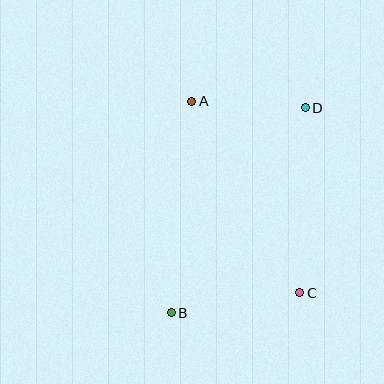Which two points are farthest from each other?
Points B and D are farthest from each other.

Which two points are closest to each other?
Points A and D are closest to each other.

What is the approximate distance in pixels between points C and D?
The distance between C and D is approximately 185 pixels.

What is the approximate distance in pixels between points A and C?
The distance between A and C is approximately 220 pixels.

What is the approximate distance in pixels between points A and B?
The distance between A and B is approximately 212 pixels.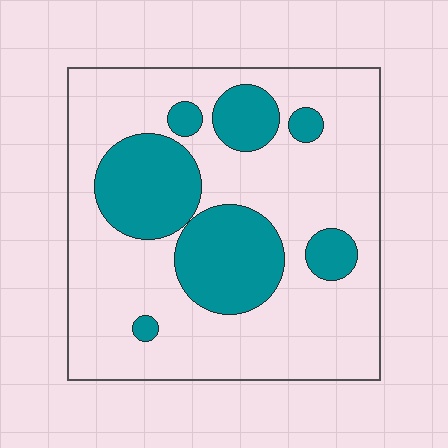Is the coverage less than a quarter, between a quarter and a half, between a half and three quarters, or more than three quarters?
Between a quarter and a half.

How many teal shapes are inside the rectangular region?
7.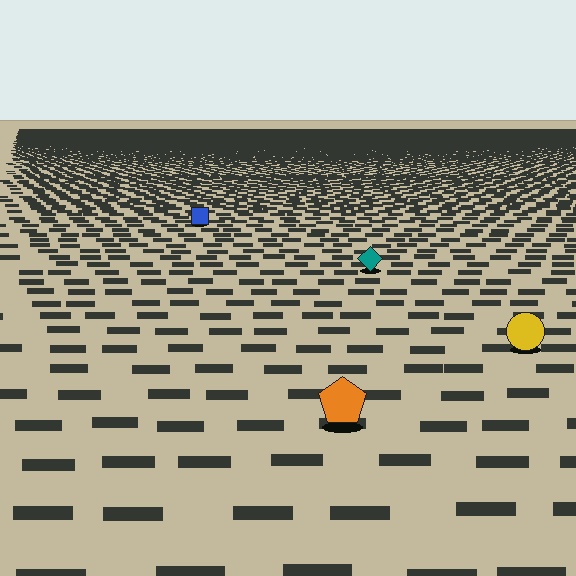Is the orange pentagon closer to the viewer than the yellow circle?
Yes. The orange pentagon is closer — you can tell from the texture gradient: the ground texture is coarser near it.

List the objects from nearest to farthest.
From nearest to farthest: the orange pentagon, the yellow circle, the teal diamond, the blue square.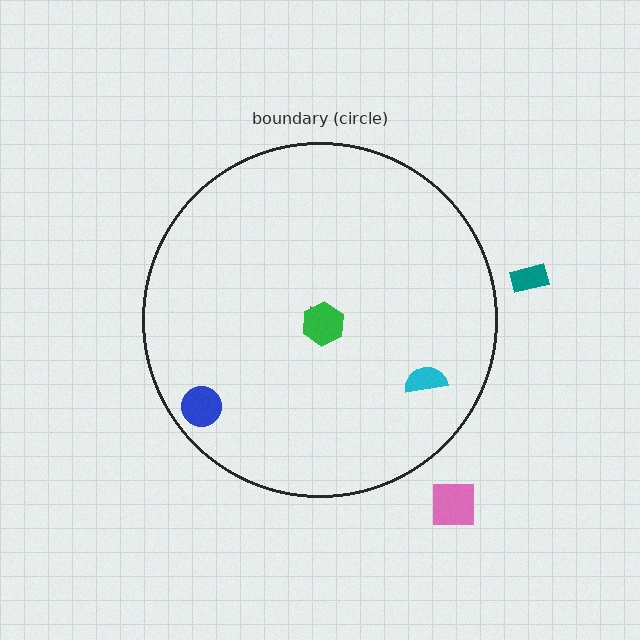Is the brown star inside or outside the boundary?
Inside.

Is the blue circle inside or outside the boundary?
Inside.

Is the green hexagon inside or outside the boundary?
Inside.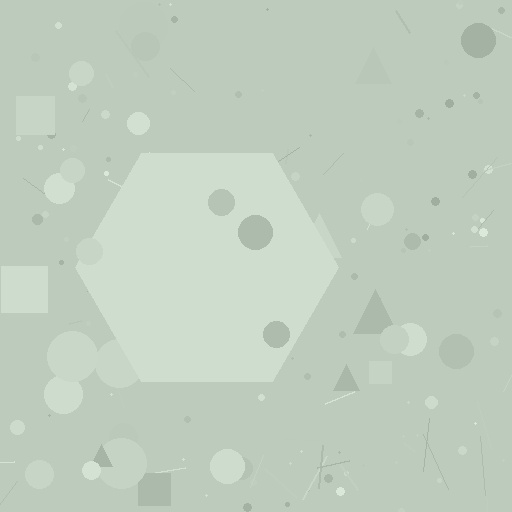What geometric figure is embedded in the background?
A hexagon is embedded in the background.